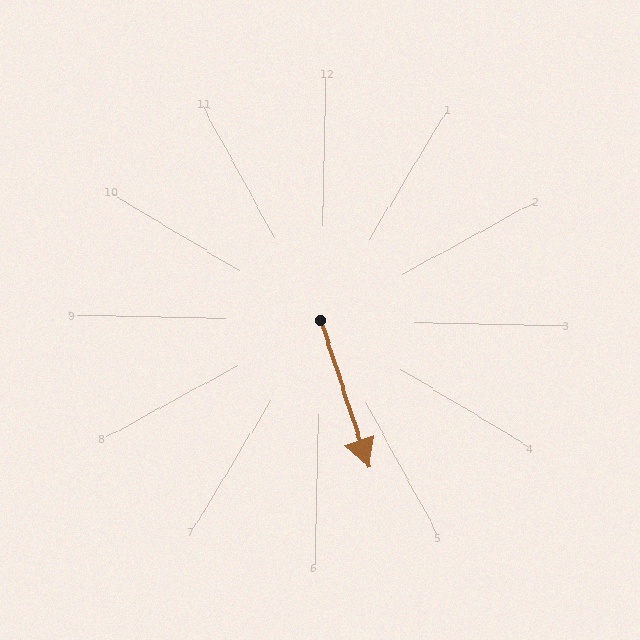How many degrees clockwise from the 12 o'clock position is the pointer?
Approximately 161 degrees.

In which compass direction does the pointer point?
South.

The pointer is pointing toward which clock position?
Roughly 5 o'clock.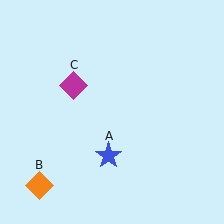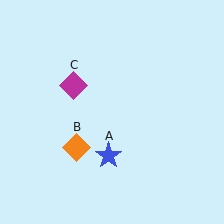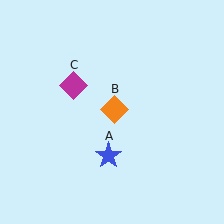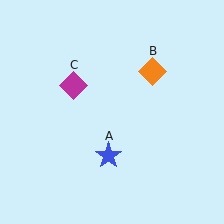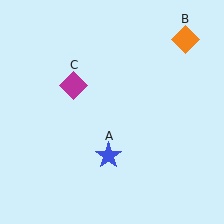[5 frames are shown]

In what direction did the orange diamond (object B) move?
The orange diamond (object B) moved up and to the right.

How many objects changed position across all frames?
1 object changed position: orange diamond (object B).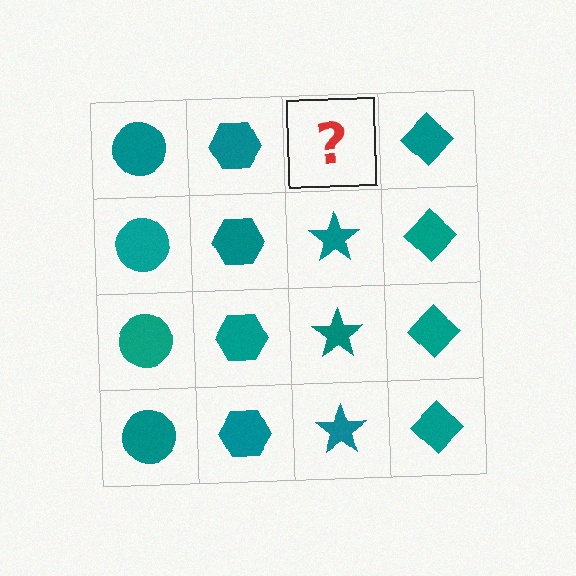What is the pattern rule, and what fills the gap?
The rule is that each column has a consistent shape. The gap should be filled with a teal star.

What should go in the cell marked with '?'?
The missing cell should contain a teal star.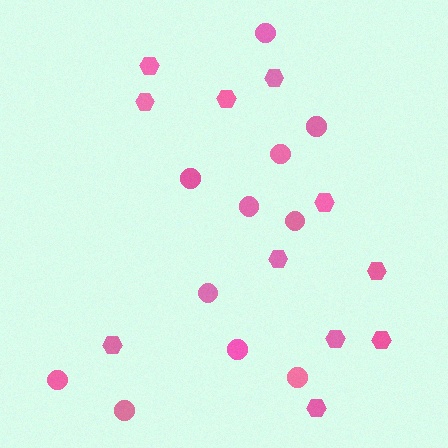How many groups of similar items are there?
There are 2 groups: one group of circles (11) and one group of hexagons (11).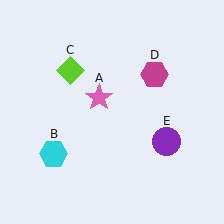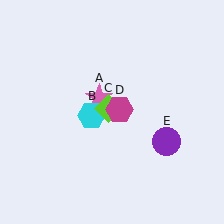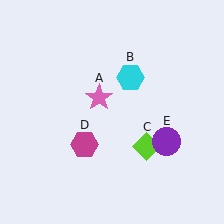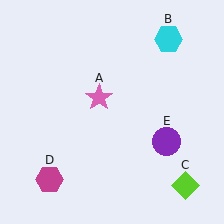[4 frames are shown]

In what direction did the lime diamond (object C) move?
The lime diamond (object C) moved down and to the right.